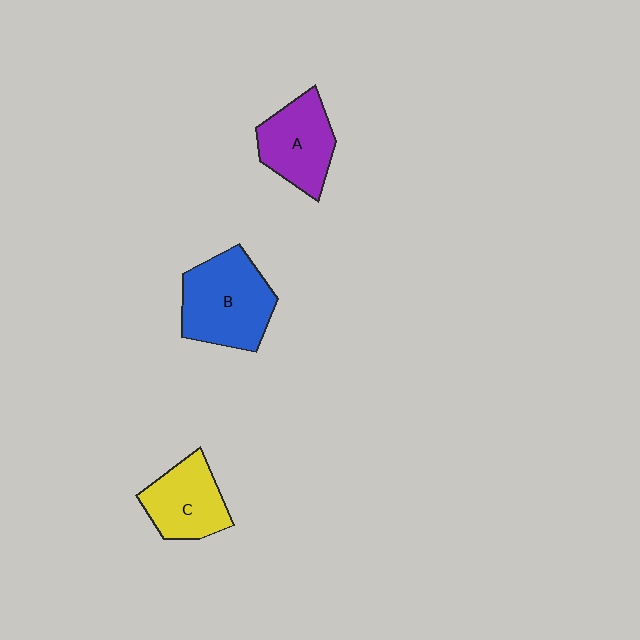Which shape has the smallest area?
Shape C (yellow).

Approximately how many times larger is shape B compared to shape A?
Approximately 1.3 times.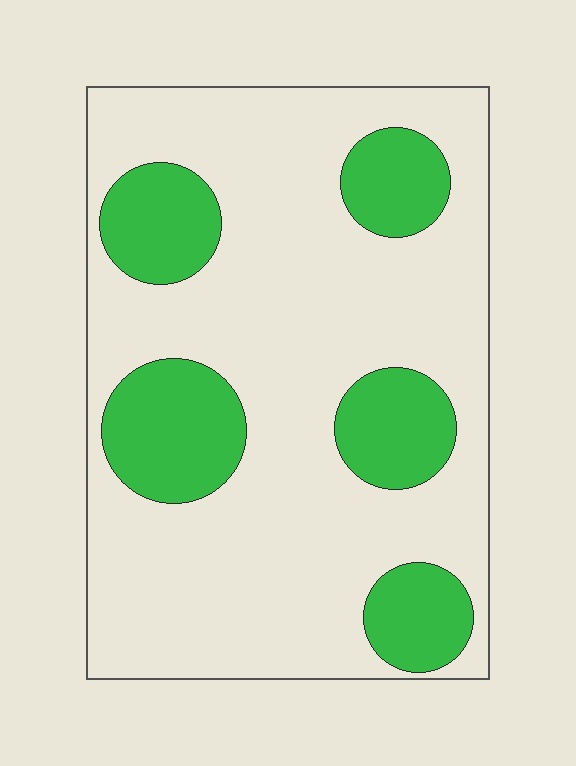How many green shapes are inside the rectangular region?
5.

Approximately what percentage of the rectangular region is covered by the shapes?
Approximately 25%.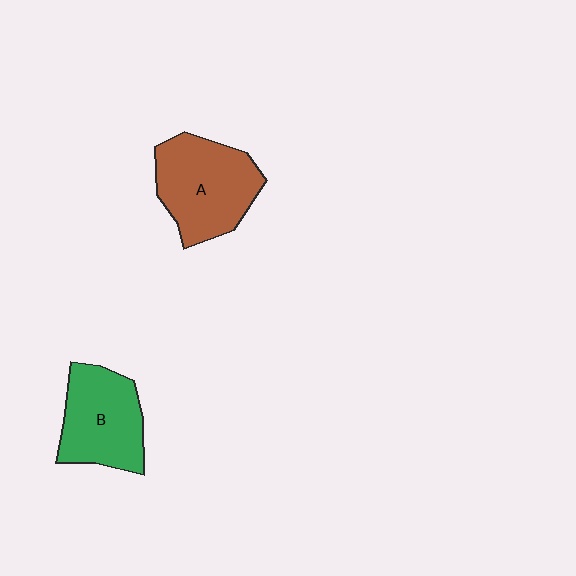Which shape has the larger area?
Shape A (brown).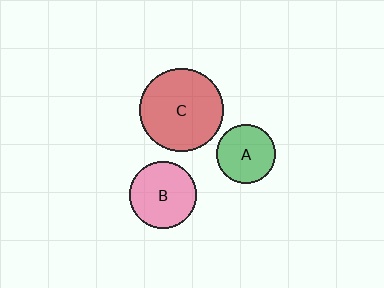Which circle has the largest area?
Circle C (red).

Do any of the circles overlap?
No, none of the circles overlap.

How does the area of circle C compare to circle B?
Approximately 1.5 times.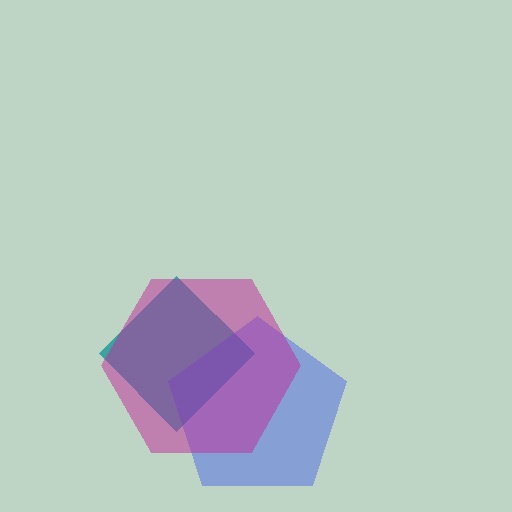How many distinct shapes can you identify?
There are 3 distinct shapes: a teal diamond, a blue pentagon, a magenta hexagon.